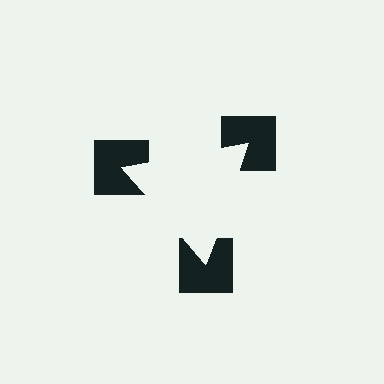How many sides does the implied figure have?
3 sides.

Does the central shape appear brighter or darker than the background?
It typically appears slightly brighter than the background, even though no actual brightness change is drawn.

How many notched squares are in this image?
There are 3 — one at each vertex of the illusory triangle.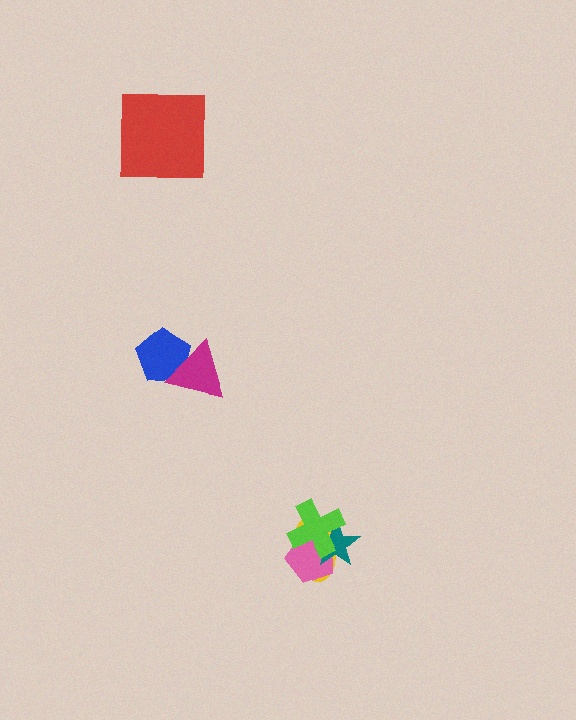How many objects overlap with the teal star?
3 objects overlap with the teal star.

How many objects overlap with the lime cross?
3 objects overlap with the lime cross.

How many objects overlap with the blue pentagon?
1 object overlaps with the blue pentagon.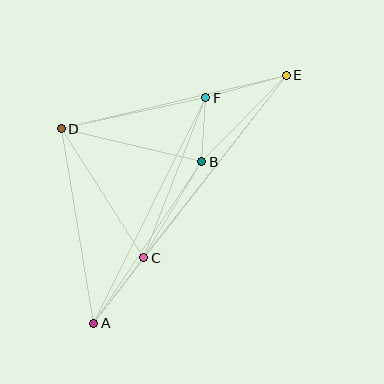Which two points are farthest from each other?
Points A and E are farthest from each other.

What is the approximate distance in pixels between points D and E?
The distance between D and E is approximately 231 pixels.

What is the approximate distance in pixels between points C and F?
The distance between C and F is approximately 172 pixels.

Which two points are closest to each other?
Points B and F are closest to each other.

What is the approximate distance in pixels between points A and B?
The distance between A and B is approximately 194 pixels.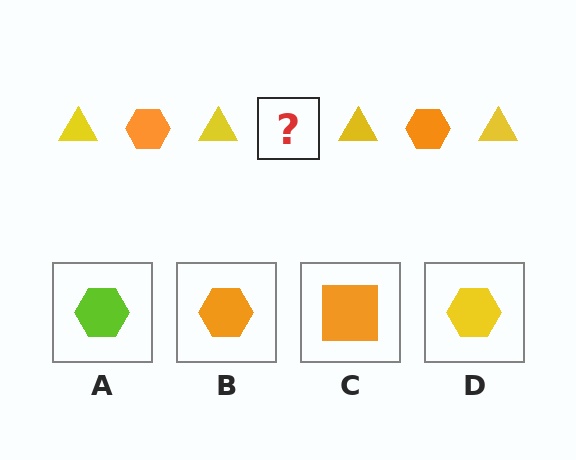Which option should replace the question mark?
Option B.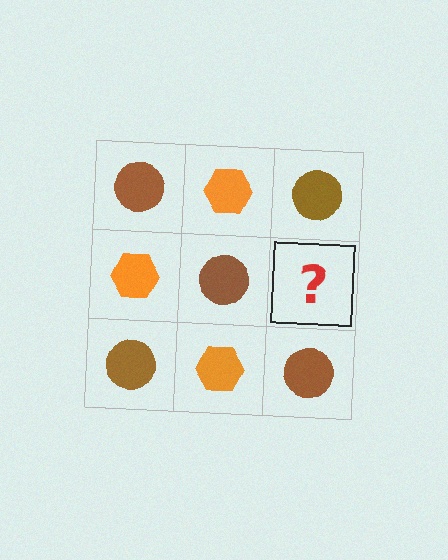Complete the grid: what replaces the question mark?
The question mark should be replaced with an orange hexagon.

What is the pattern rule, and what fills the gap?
The rule is that it alternates brown circle and orange hexagon in a checkerboard pattern. The gap should be filled with an orange hexagon.